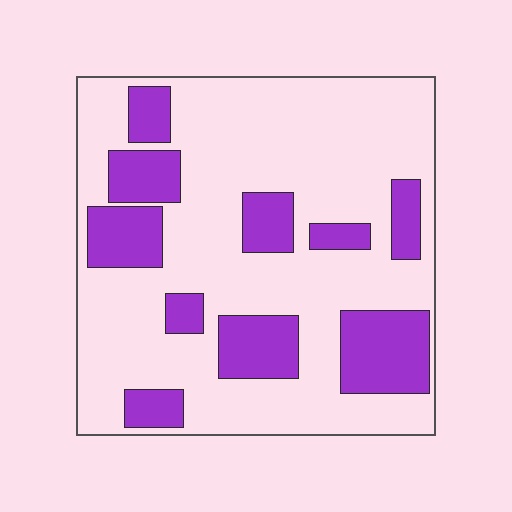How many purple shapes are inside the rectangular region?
10.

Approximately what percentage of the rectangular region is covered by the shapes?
Approximately 25%.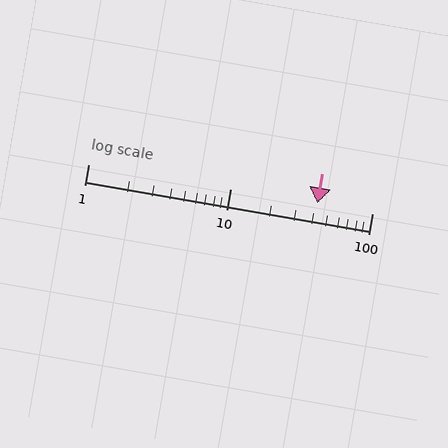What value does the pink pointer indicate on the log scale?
The pointer indicates approximately 41.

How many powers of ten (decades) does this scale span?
The scale spans 2 decades, from 1 to 100.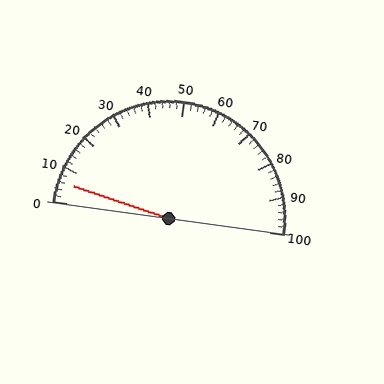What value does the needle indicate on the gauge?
The needle indicates approximately 6.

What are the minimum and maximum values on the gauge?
The gauge ranges from 0 to 100.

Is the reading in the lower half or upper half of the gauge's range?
The reading is in the lower half of the range (0 to 100).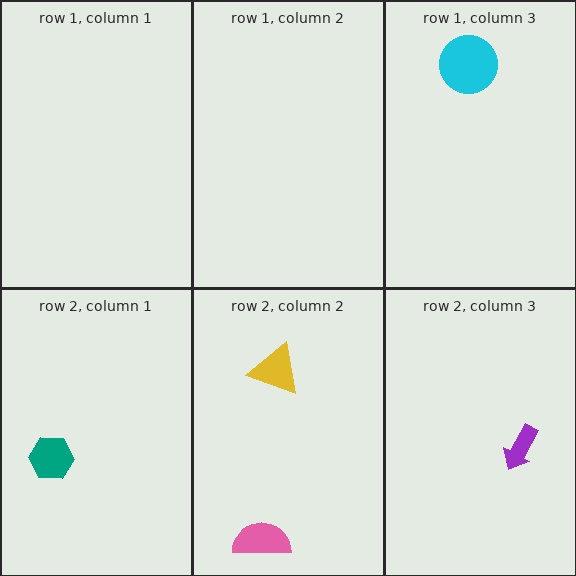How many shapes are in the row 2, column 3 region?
1.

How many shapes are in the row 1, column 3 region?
1.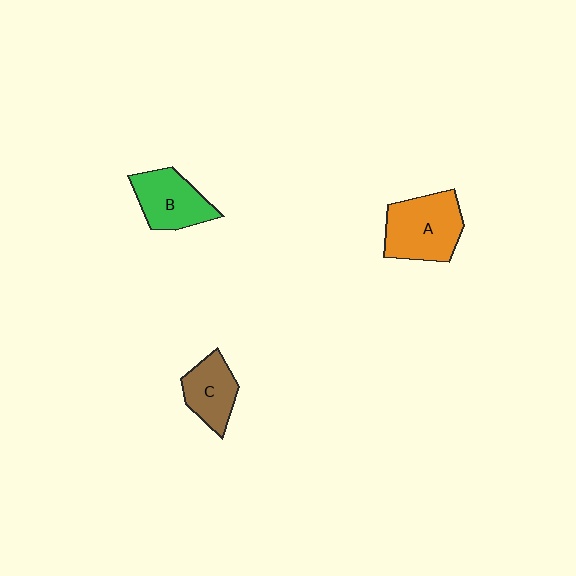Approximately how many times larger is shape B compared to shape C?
Approximately 1.2 times.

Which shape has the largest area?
Shape A (orange).